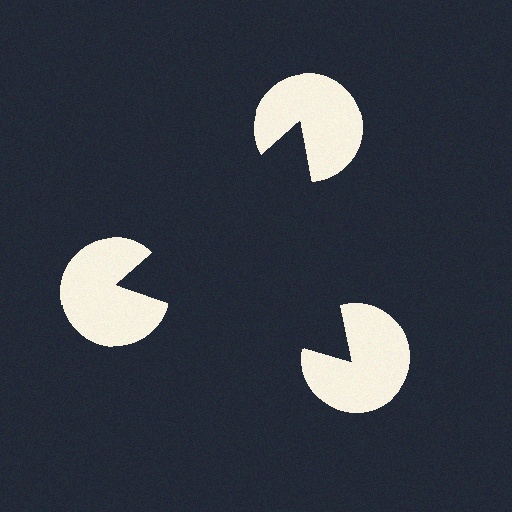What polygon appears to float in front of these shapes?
An illusory triangle — its edges are inferred from the aligned wedge cuts in the pac-man discs, not physically drawn.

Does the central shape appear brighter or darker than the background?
It typically appears slightly darker than the background, even though no actual brightness change is drawn.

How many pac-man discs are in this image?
There are 3 — one at each vertex of the illusory triangle.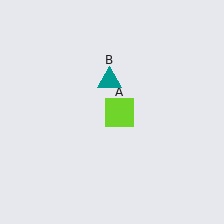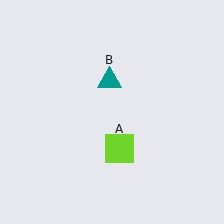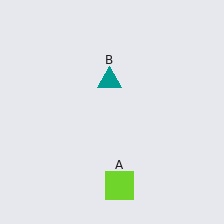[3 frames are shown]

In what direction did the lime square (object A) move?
The lime square (object A) moved down.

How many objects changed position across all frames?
1 object changed position: lime square (object A).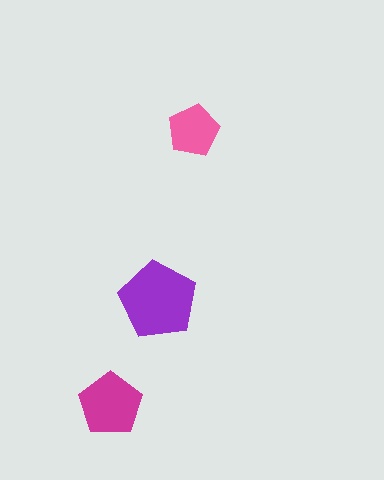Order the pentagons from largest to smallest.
the purple one, the magenta one, the pink one.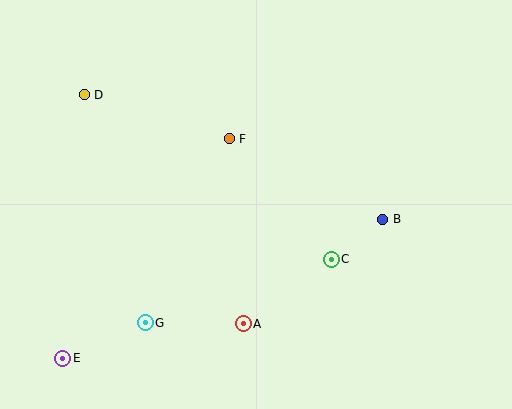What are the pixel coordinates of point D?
Point D is at (84, 95).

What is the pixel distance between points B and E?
The distance between B and E is 349 pixels.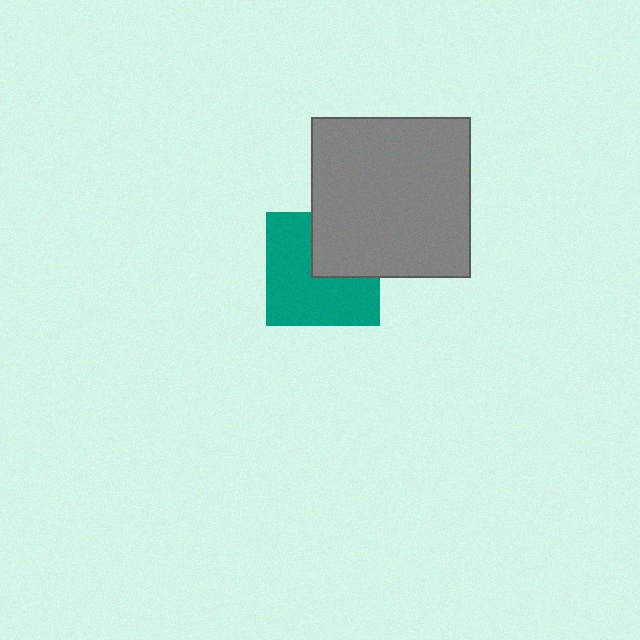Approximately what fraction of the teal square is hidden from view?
Roughly 35% of the teal square is hidden behind the gray square.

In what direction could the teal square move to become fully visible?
The teal square could move toward the lower-left. That would shift it out from behind the gray square entirely.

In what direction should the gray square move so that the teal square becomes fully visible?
The gray square should move toward the upper-right. That is the shortest direction to clear the overlap and leave the teal square fully visible.